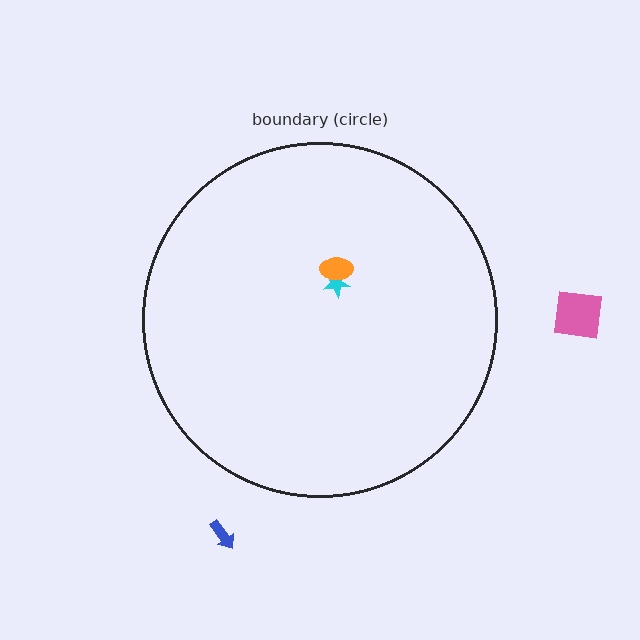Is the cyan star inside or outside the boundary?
Inside.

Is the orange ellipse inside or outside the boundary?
Inside.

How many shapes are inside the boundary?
2 inside, 2 outside.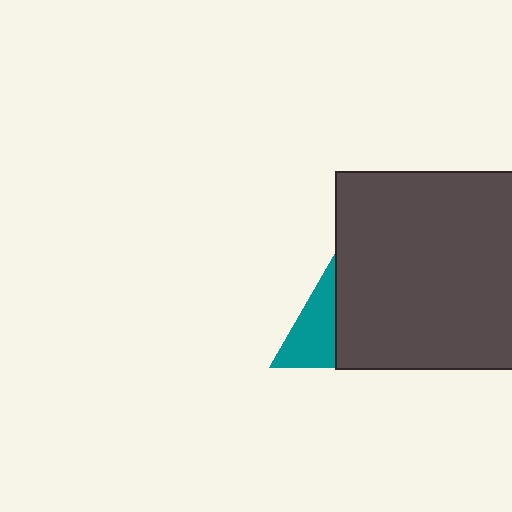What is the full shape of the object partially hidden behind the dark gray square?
The partially hidden object is a teal triangle.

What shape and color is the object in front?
The object in front is a dark gray square.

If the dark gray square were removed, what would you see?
You would see the complete teal triangle.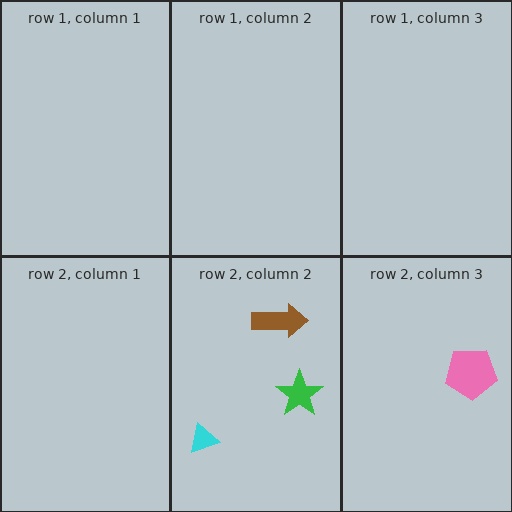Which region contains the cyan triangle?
The row 2, column 2 region.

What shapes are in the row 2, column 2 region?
The cyan triangle, the green star, the brown arrow.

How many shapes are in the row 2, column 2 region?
3.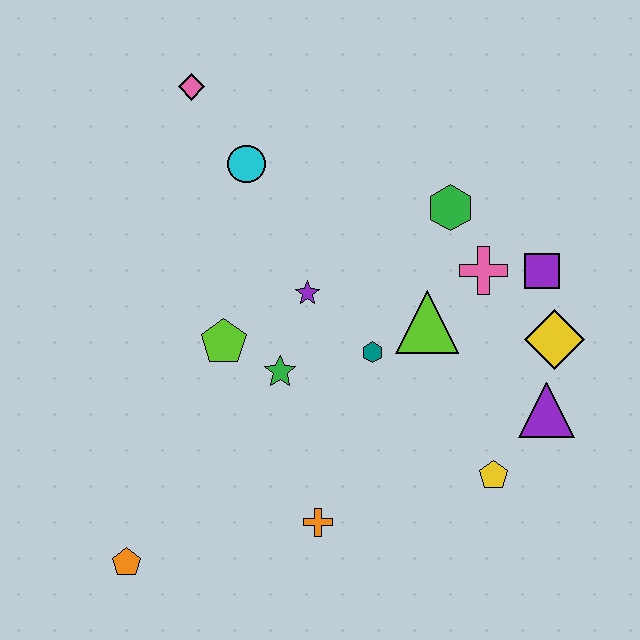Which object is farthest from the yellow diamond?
The orange pentagon is farthest from the yellow diamond.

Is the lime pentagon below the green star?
No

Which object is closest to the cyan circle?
The pink diamond is closest to the cyan circle.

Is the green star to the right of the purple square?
No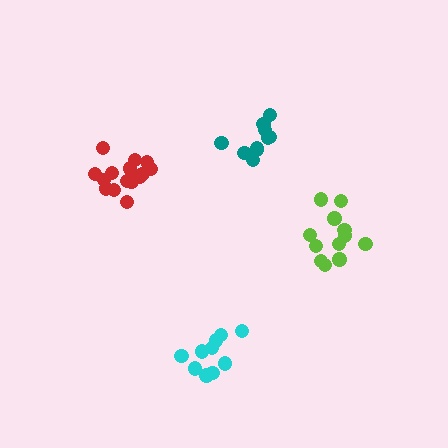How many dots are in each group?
Group 1: 10 dots, Group 2: 12 dots, Group 3: 15 dots, Group 4: 10 dots (47 total).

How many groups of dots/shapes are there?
There are 4 groups.